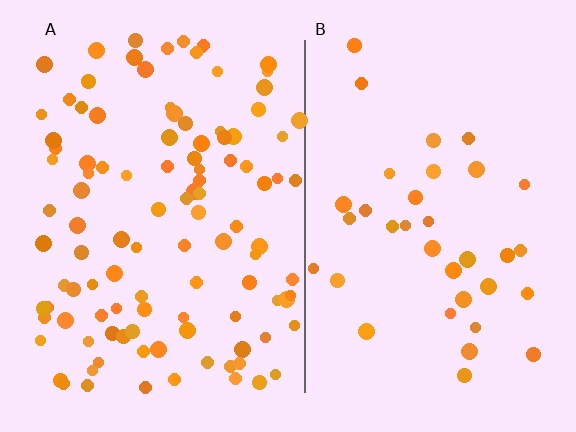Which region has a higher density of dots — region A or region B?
A (the left).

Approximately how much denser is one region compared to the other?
Approximately 3.0× — region A over region B.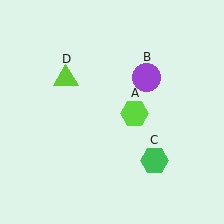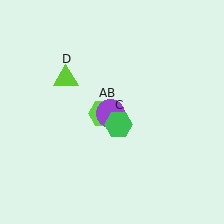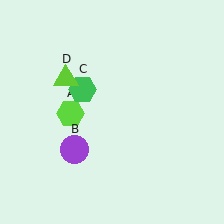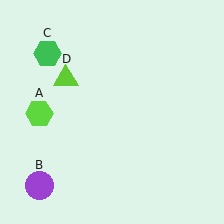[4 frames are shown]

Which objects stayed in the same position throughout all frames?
Lime triangle (object D) remained stationary.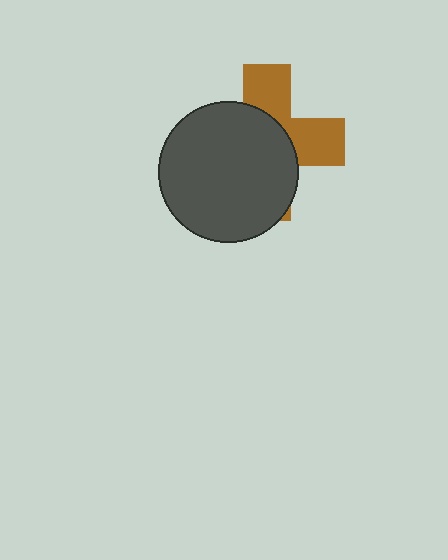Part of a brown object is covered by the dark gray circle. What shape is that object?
It is a cross.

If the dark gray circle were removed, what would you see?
You would see the complete brown cross.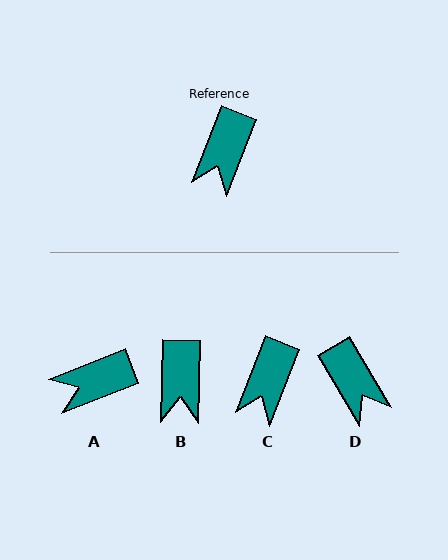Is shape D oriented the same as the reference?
No, it is off by about 52 degrees.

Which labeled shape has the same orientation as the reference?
C.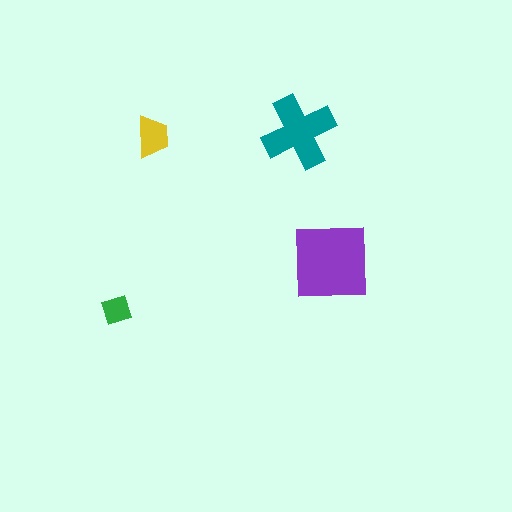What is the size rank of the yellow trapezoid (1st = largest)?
3rd.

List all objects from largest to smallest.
The purple square, the teal cross, the yellow trapezoid, the green diamond.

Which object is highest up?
The teal cross is topmost.